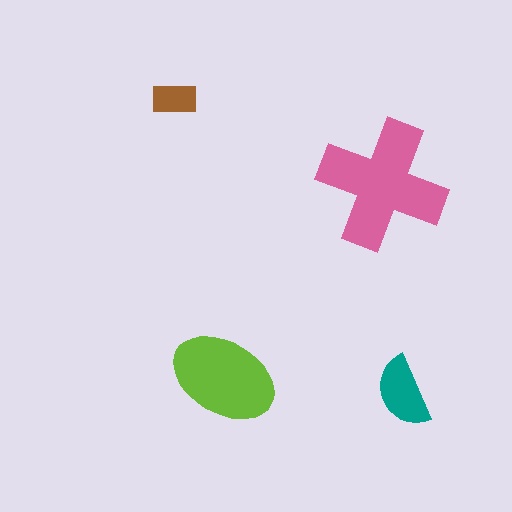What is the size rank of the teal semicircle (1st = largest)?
3rd.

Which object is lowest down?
The teal semicircle is bottommost.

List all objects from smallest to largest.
The brown rectangle, the teal semicircle, the lime ellipse, the pink cross.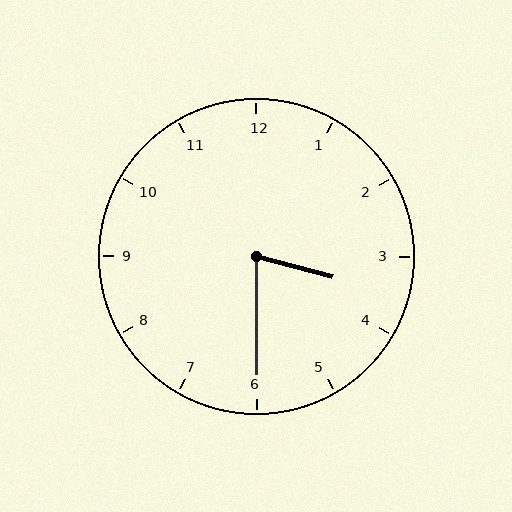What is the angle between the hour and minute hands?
Approximately 75 degrees.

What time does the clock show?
3:30.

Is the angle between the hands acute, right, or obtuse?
It is acute.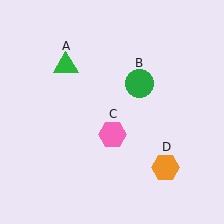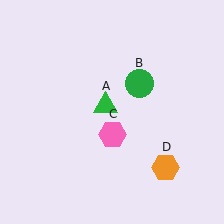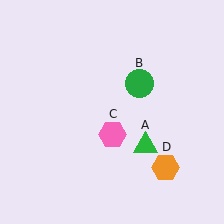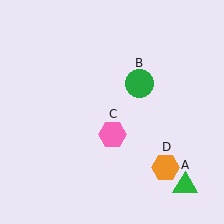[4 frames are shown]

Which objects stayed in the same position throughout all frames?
Green circle (object B) and pink hexagon (object C) and orange hexagon (object D) remained stationary.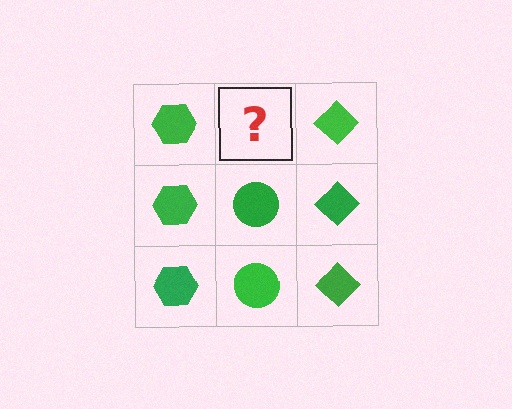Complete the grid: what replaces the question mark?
The question mark should be replaced with a green circle.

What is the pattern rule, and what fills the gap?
The rule is that each column has a consistent shape. The gap should be filled with a green circle.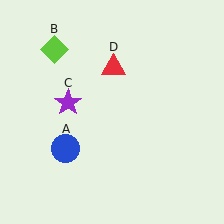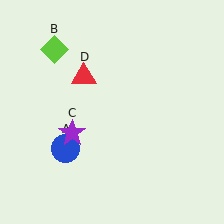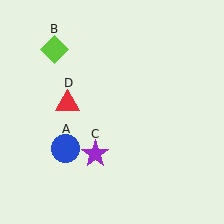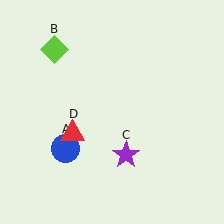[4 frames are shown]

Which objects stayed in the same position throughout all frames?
Blue circle (object A) and lime diamond (object B) remained stationary.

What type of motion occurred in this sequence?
The purple star (object C), red triangle (object D) rotated counterclockwise around the center of the scene.